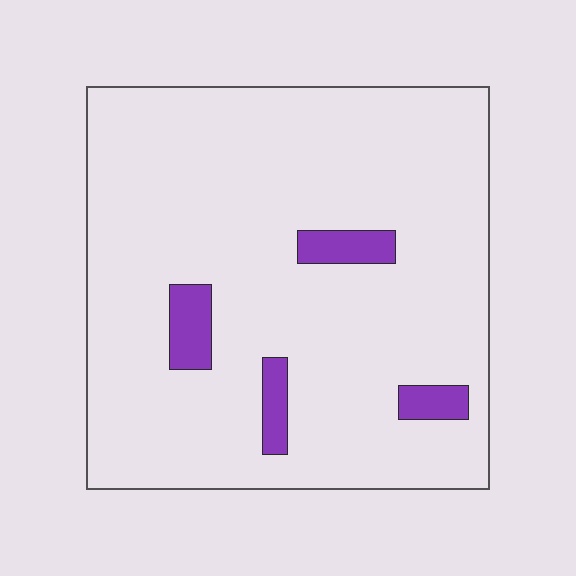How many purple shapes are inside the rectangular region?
4.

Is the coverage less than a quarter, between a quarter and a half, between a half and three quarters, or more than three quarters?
Less than a quarter.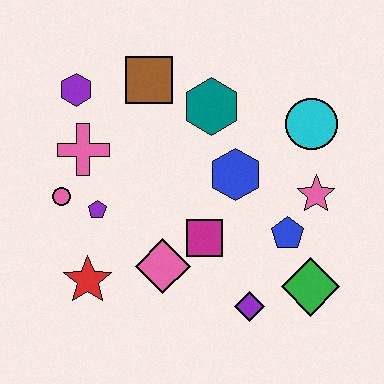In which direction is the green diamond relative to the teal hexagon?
The green diamond is below the teal hexagon.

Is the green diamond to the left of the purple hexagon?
No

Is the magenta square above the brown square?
No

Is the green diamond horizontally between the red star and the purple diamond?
No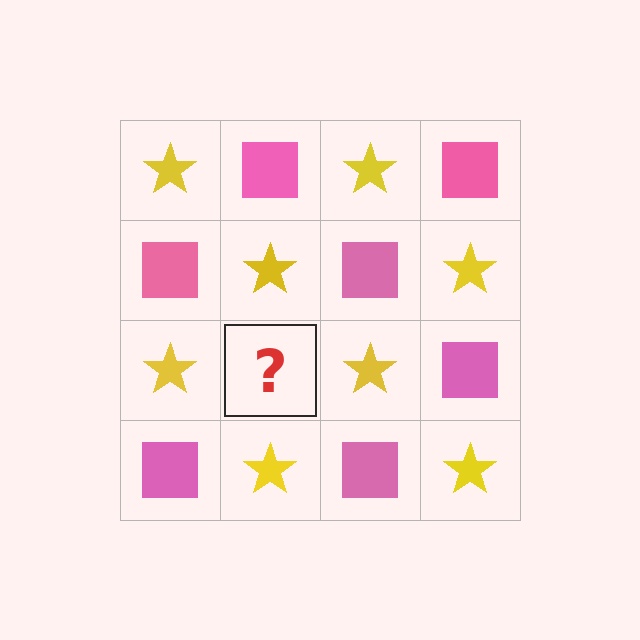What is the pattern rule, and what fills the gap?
The rule is that it alternates yellow star and pink square in a checkerboard pattern. The gap should be filled with a pink square.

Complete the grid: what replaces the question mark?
The question mark should be replaced with a pink square.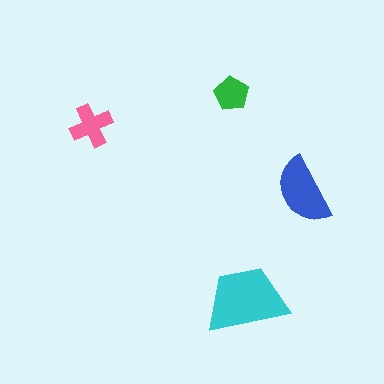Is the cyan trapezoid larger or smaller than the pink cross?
Larger.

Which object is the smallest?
The green pentagon.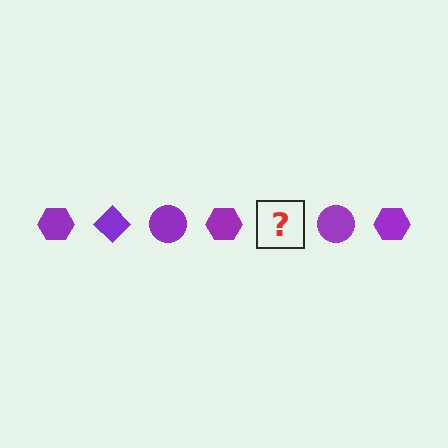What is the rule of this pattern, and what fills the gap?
The rule is that the pattern cycles through hexagon, diamond, circle shapes in purple. The gap should be filled with a purple diamond.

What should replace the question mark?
The question mark should be replaced with a purple diamond.